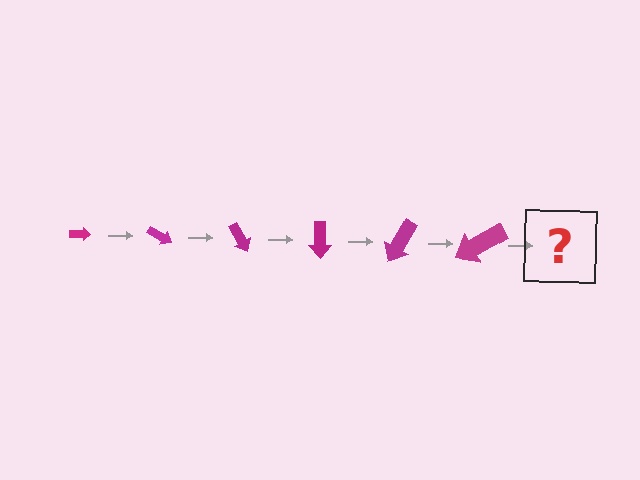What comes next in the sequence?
The next element should be an arrow, larger than the previous one and rotated 180 degrees from the start.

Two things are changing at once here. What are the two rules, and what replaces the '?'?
The two rules are that the arrow grows larger each step and it rotates 30 degrees each step. The '?' should be an arrow, larger than the previous one and rotated 180 degrees from the start.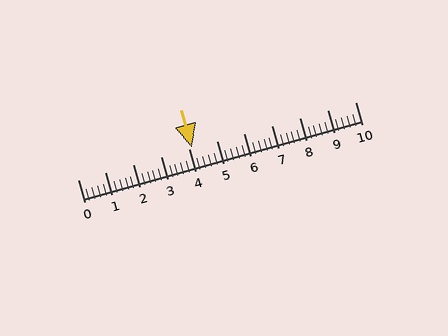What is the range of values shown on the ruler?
The ruler shows values from 0 to 10.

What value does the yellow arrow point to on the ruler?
The yellow arrow points to approximately 4.1.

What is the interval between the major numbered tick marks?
The major tick marks are spaced 1 units apart.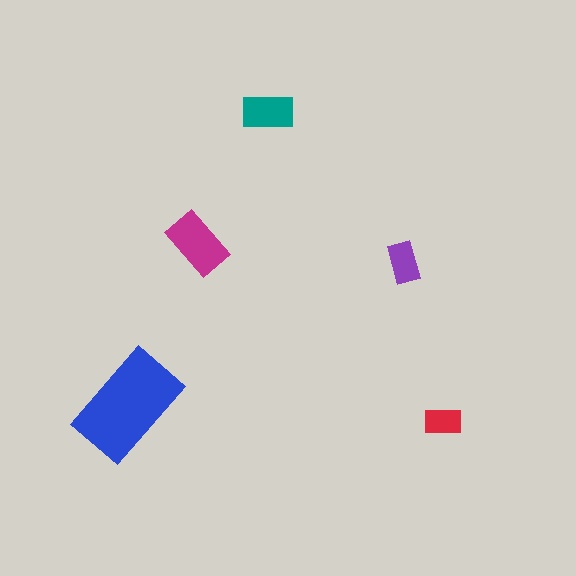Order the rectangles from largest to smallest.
the blue one, the magenta one, the teal one, the purple one, the red one.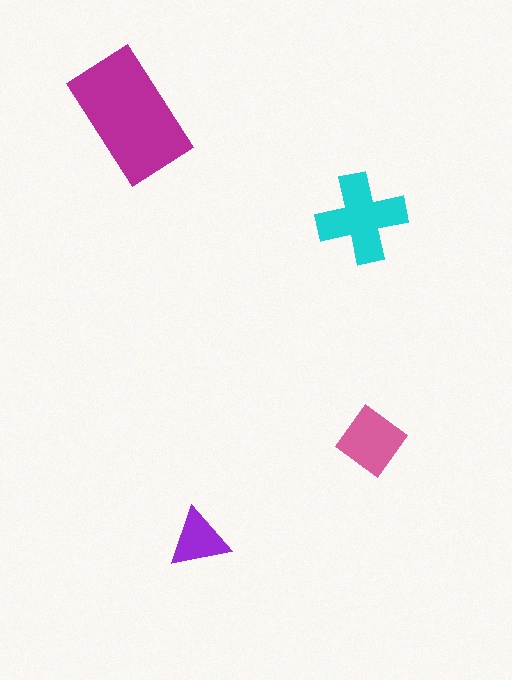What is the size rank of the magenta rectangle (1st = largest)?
1st.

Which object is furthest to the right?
The pink diamond is rightmost.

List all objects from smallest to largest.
The purple triangle, the pink diamond, the cyan cross, the magenta rectangle.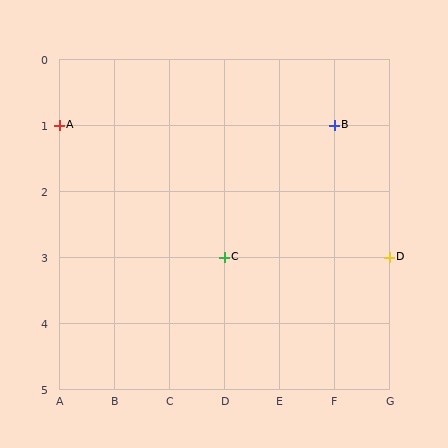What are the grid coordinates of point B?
Point B is at grid coordinates (F, 1).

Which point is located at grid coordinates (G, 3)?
Point D is at (G, 3).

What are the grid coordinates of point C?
Point C is at grid coordinates (D, 3).